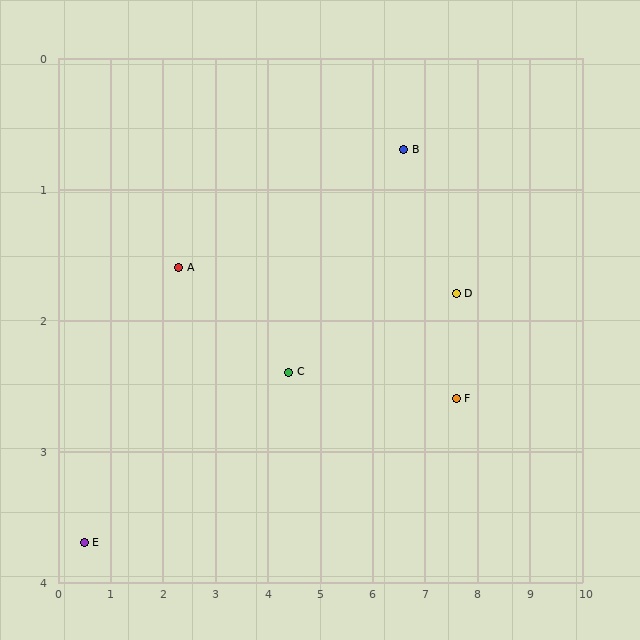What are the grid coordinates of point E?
Point E is at approximately (0.5, 3.7).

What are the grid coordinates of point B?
Point B is at approximately (6.6, 0.7).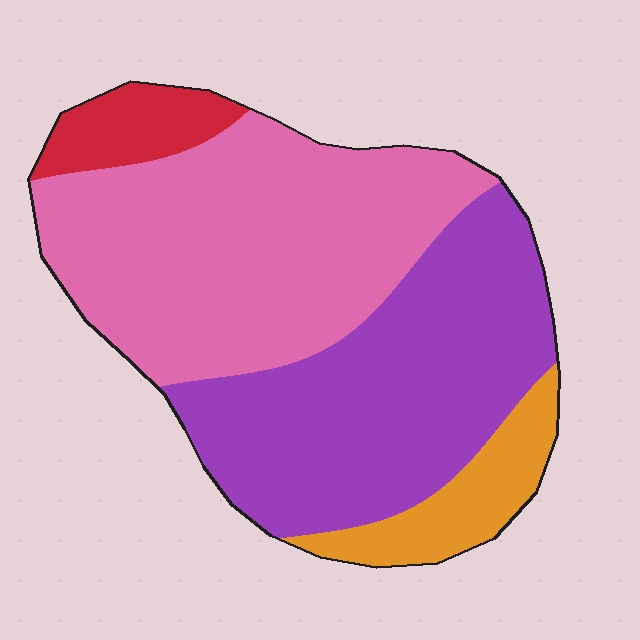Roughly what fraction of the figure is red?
Red takes up less than a sixth of the figure.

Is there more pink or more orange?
Pink.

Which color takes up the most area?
Pink, at roughly 45%.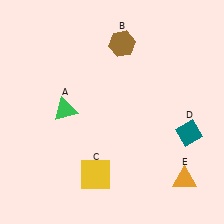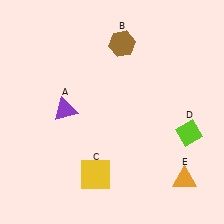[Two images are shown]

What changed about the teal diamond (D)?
In Image 1, D is teal. In Image 2, it changed to lime.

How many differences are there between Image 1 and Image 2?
There are 2 differences between the two images.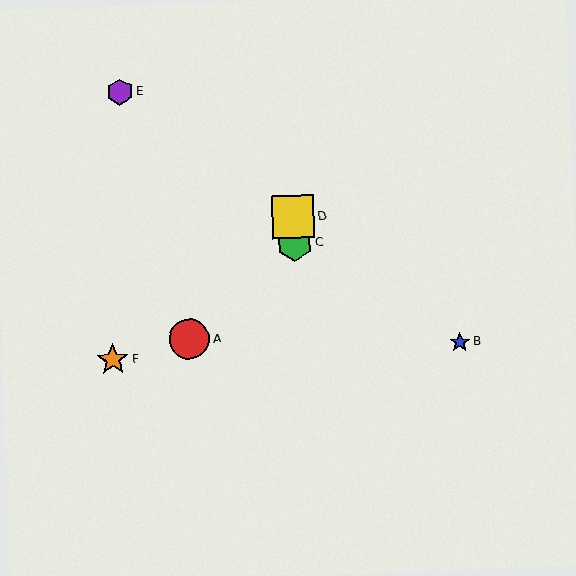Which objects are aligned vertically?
Objects C, D are aligned vertically.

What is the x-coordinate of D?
Object D is at x≈293.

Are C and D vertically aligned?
Yes, both are at x≈294.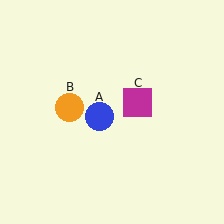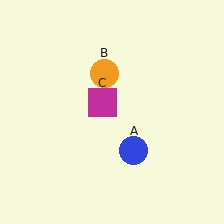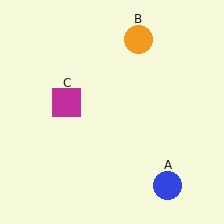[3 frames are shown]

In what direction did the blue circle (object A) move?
The blue circle (object A) moved down and to the right.